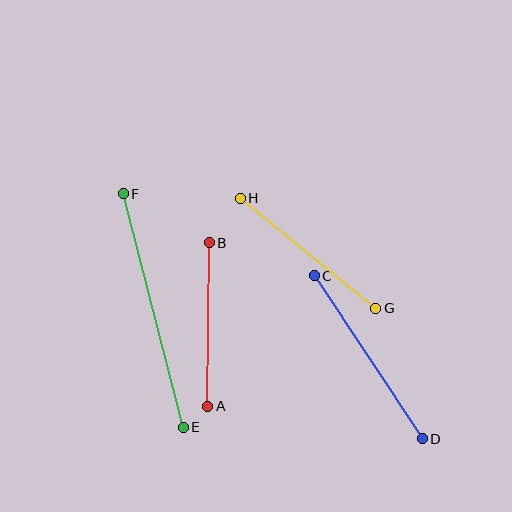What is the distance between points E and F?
The distance is approximately 241 pixels.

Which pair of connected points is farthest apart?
Points E and F are farthest apart.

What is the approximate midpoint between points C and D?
The midpoint is at approximately (368, 357) pixels.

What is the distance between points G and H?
The distance is approximately 174 pixels.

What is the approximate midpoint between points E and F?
The midpoint is at approximately (153, 310) pixels.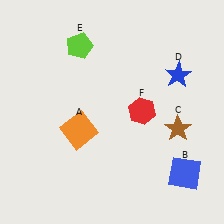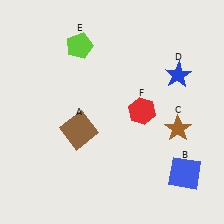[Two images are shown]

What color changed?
The square (A) changed from orange in Image 1 to brown in Image 2.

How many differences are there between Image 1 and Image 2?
There is 1 difference between the two images.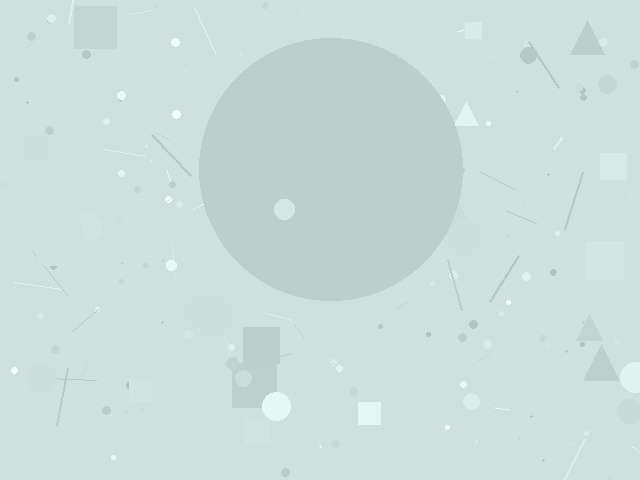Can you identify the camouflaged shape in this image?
The camouflaged shape is a circle.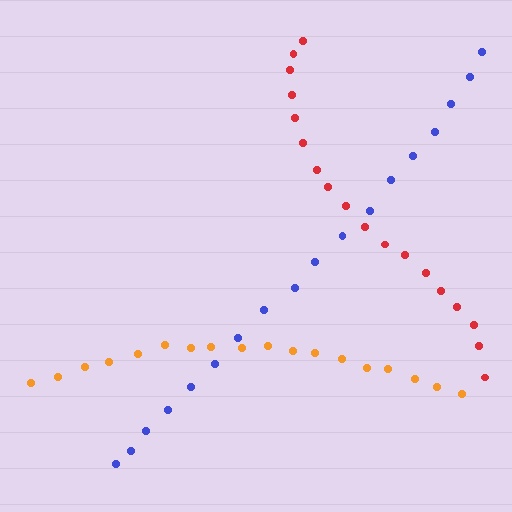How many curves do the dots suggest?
There are 3 distinct paths.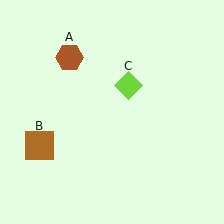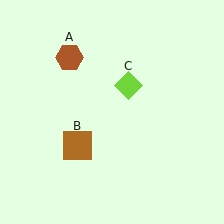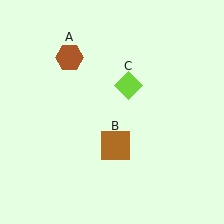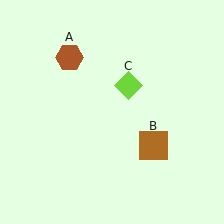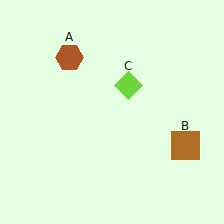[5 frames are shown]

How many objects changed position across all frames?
1 object changed position: brown square (object B).